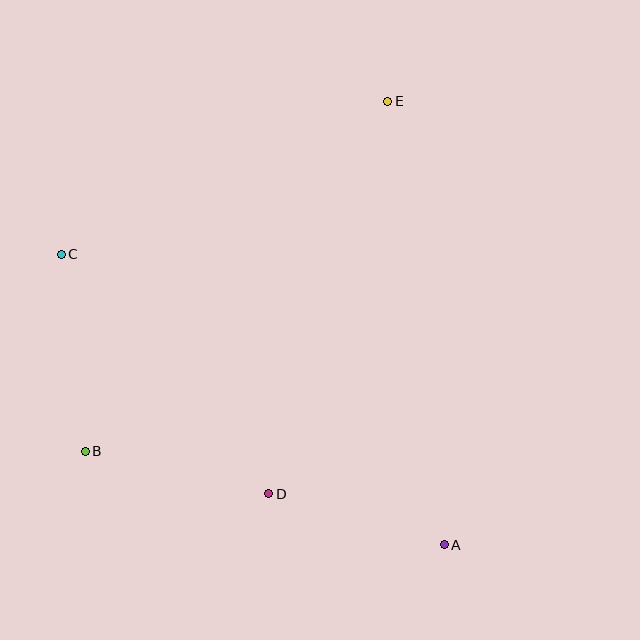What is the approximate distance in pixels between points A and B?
The distance between A and B is approximately 371 pixels.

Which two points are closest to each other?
Points A and D are closest to each other.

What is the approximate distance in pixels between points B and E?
The distance between B and E is approximately 462 pixels.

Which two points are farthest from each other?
Points A and C are farthest from each other.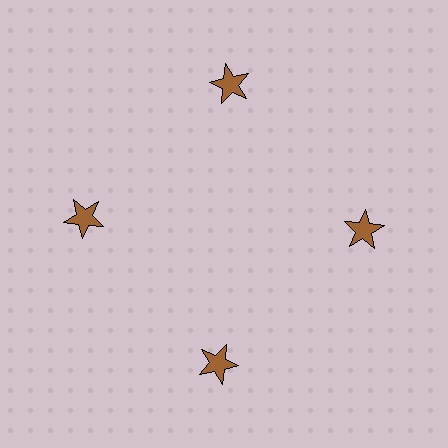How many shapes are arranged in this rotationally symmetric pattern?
There are 4 shapes, arranged in 4 groups of 1.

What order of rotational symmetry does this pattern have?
This pattern has 4-fold rotational symmetry.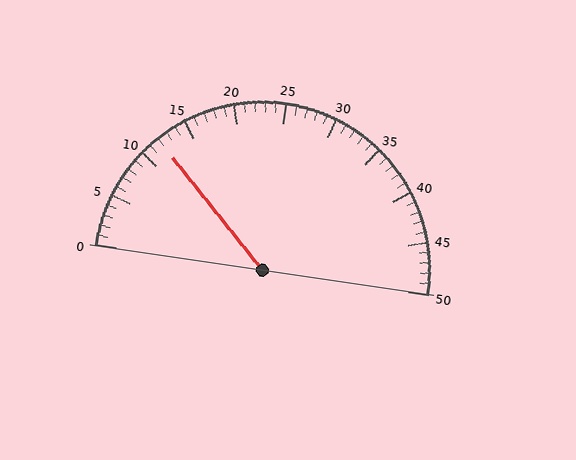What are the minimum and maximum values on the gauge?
The gauge ranges from 0 to 50.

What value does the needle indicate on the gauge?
The needle indicates approximately 12.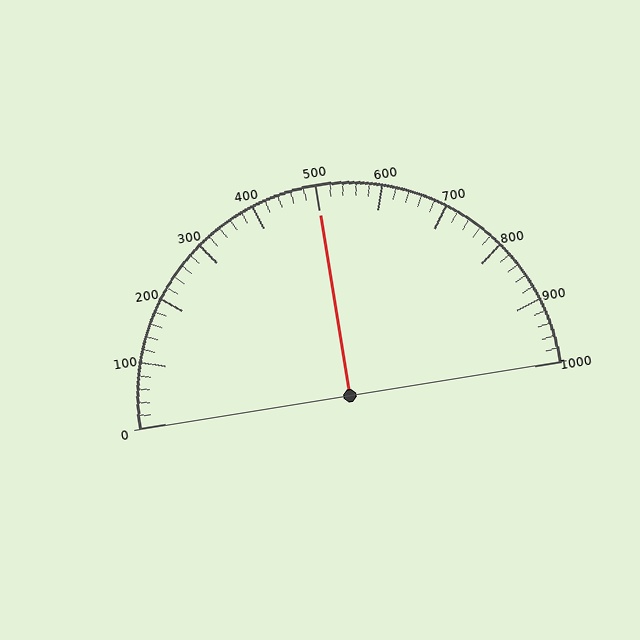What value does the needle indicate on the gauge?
The needle indicates approximately 500.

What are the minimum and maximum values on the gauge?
The gauge ranges from 0 to 1000.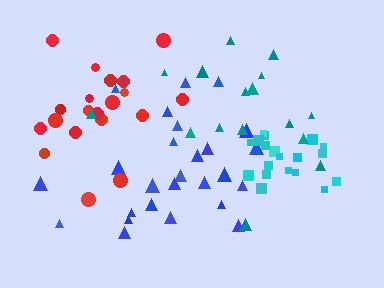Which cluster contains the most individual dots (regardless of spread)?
Blue (27).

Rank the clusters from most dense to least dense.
cyan, blue, red, teal.